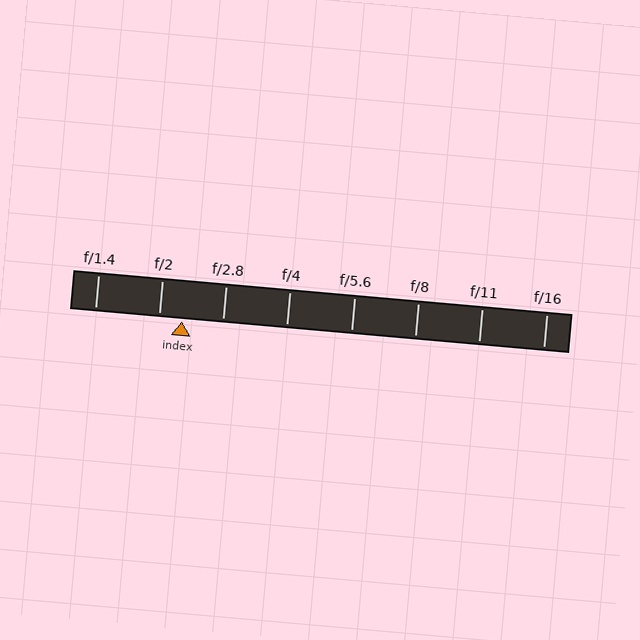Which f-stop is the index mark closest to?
The index mark is closest to f/2.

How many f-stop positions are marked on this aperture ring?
There are 8 f-stop positions marked.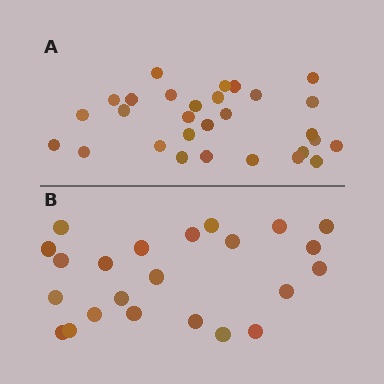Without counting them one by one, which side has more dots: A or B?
Region A (the top region) has more dots.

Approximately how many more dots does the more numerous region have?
Region A has about 6 more dots than region B.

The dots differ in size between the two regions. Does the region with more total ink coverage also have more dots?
No. Region B has more total ink coverage because its dots are larger, but region A actually contains more individual dots. Total area can be misleading — the number of items is what matters here.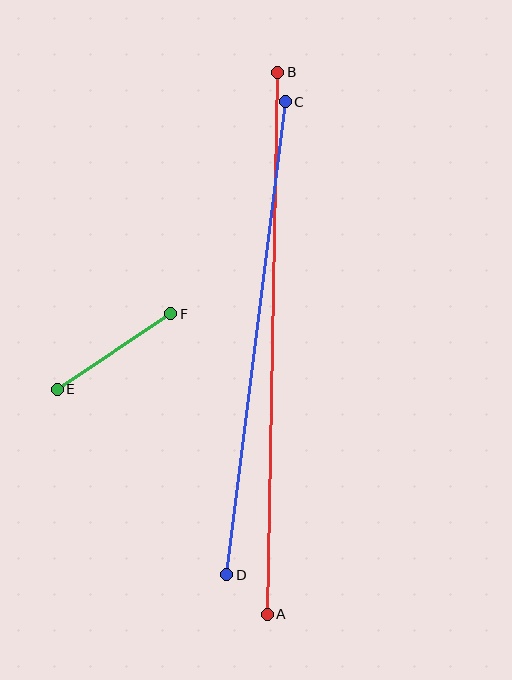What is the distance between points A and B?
The distance is approximately 542 pixels.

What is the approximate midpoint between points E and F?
The midpoint is at approximately (114, 351) pixels.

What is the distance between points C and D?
The distance is approximately 477 pixels.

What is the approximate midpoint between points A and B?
The midpoint is at approximately (273, 343) pixels.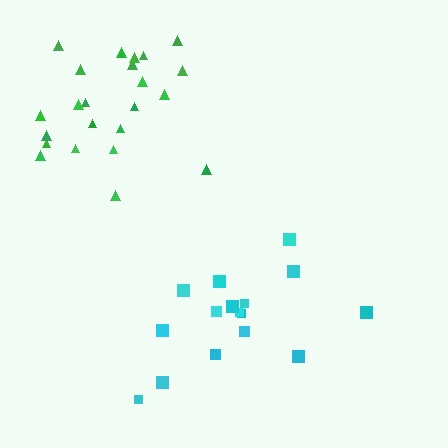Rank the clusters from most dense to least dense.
green, cyan.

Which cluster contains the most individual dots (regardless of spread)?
Green (23).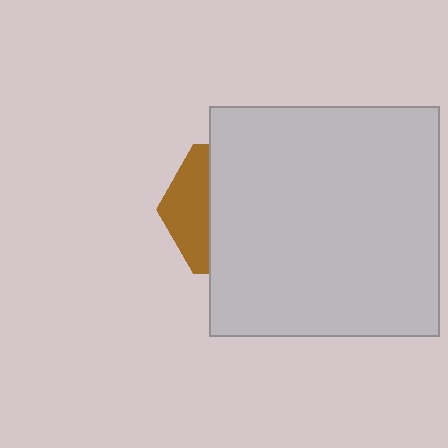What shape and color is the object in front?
The object in front is a light gray square.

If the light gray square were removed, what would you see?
You would see the complete brown hexagon.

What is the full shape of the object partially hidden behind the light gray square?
The partially hidden object is a brown hexagon.